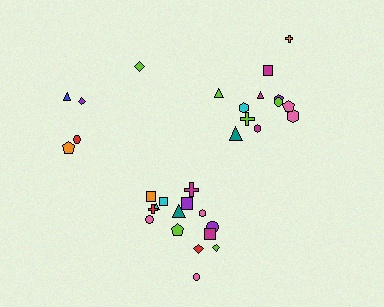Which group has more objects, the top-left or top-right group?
The top-right group.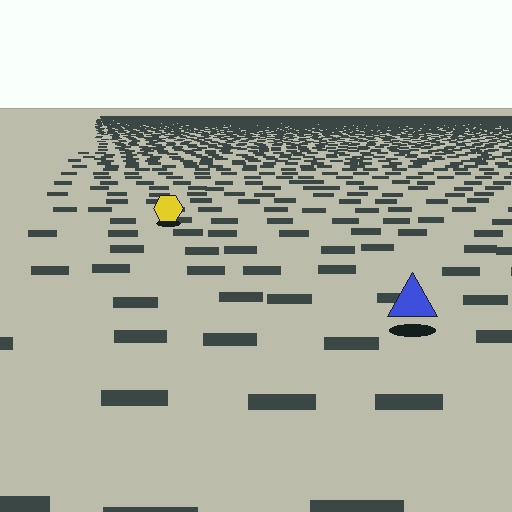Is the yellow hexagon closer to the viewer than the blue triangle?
No. The blue triangle is closer — you can tell from the texture gradient: the ground texture is coarser near it.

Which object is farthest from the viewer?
The yellow hexagon is farthest from the viewer. It appears smaller and the ground texture around it is denser.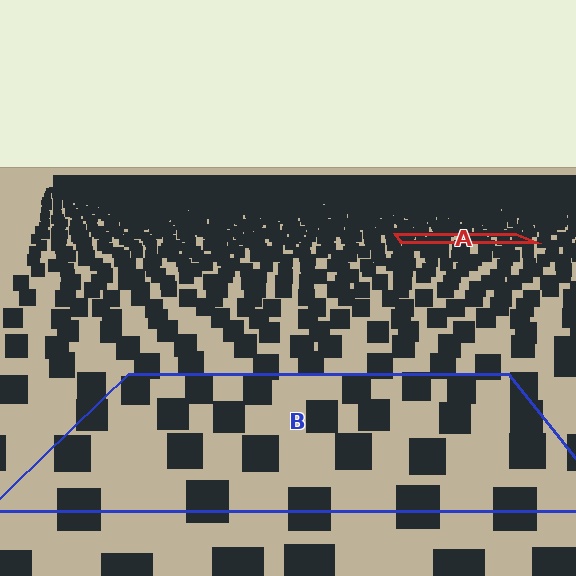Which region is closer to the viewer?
Region B is closer. The texture elements there are larger and more spread out.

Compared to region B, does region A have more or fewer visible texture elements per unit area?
Region A has more texture elements per unit area — they are packed more densely because it is farther away.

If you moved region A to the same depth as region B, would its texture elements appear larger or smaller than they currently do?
They would appear larger. At a closer depth, the same texture elements are projected at a bigger on-screen size.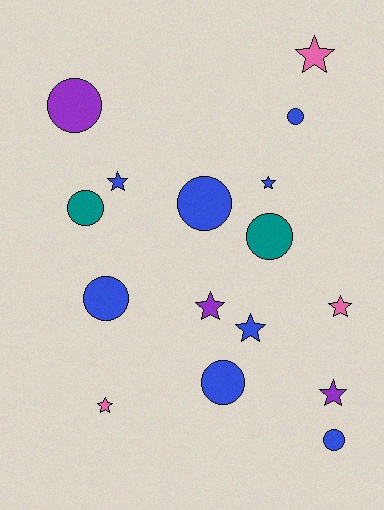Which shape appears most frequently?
Star, with 8 objects.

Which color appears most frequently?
Blue, with 8 objects.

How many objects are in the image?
There are 16 objects.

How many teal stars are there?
There are no teal stars.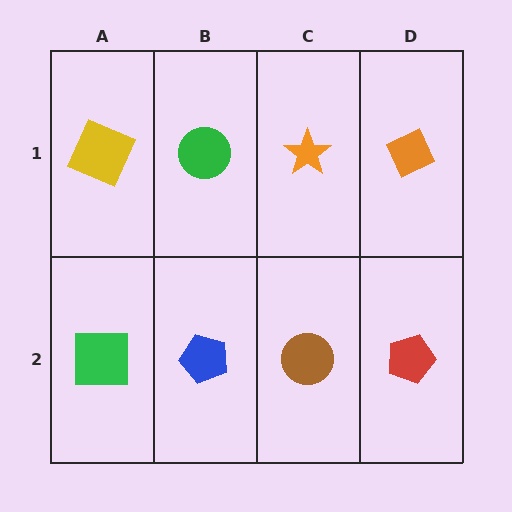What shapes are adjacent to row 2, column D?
An orange diamond (row 1, column D), a brown circle (row 2, column C).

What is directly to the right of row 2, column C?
A red pentagon.